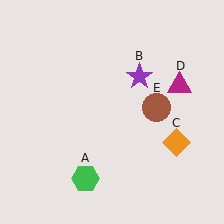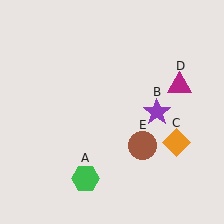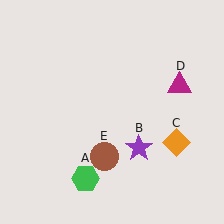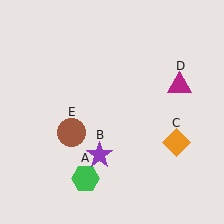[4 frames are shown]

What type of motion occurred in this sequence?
The purple star (object B), brown circle (object E) rotated clockwise around the center of the scene.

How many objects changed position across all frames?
2 objects changed position: purple star (object B), brown circle (object E).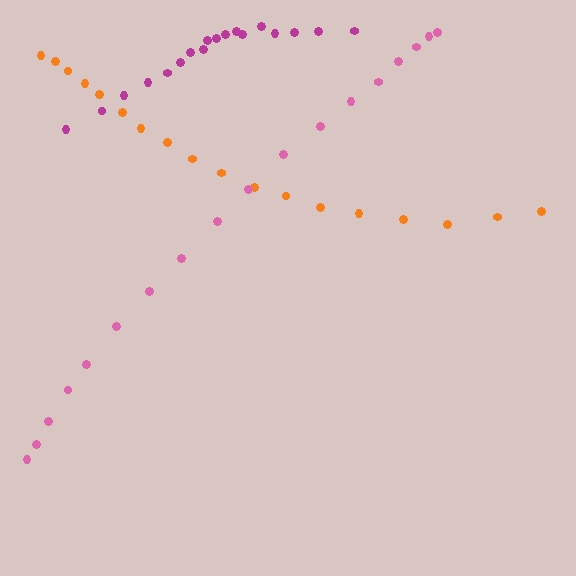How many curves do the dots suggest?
There are 3 distinct paths.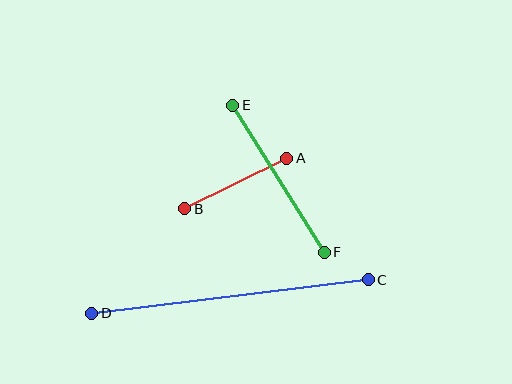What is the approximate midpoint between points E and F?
The midpoint is at approximately (279, 179) pixels.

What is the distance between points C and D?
The distance is approximately 279 pixels.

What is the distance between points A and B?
The distance is approximately 114 pixels.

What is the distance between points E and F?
The distance is approximately 173 pixels.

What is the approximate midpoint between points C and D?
The midpoint is at approximately (230, 296) pixels.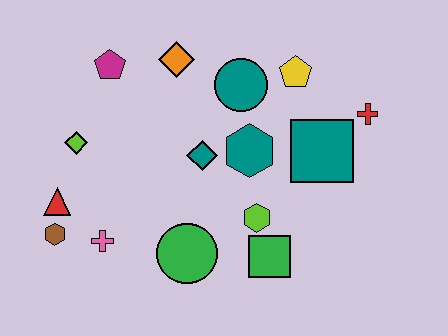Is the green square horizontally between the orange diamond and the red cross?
Yes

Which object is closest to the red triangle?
The brown hexagon is closest to the red triangle.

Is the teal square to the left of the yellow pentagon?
No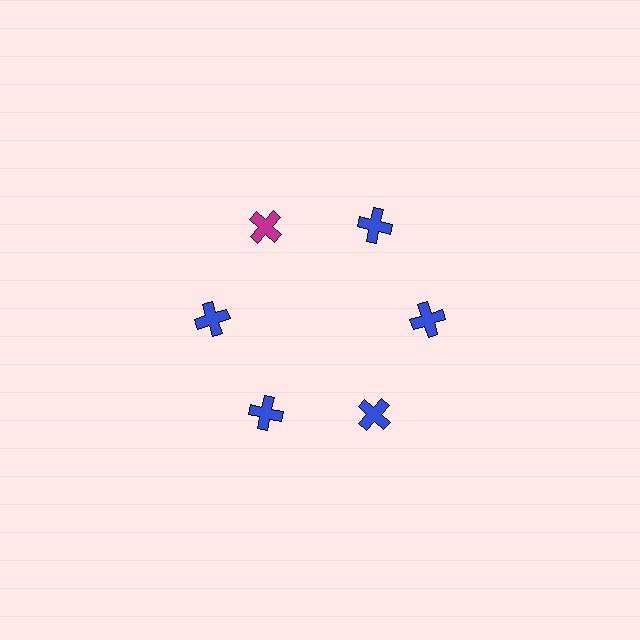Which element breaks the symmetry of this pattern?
The magenta cross at roughly the 11 o'clock position breaks the symmetry. All other shapes are blue crosses.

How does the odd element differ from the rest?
It has a different color: magenta instead of blue.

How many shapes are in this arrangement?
There are 6 shapes arranged in a ring pattern.